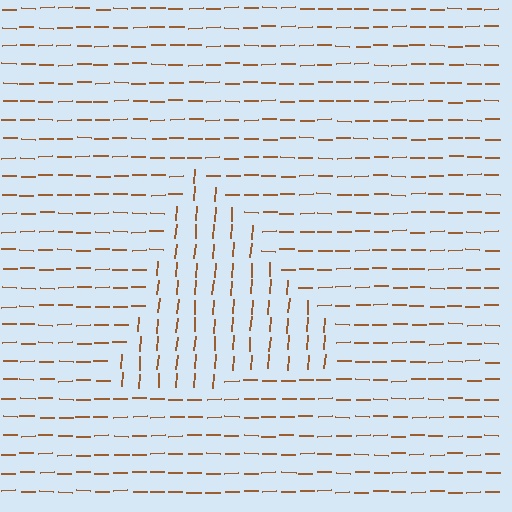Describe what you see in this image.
The image is filled with small brown line segments. A triangle region in the image has lines oriented differently from the surrounding lines, creating a visible texture boundary.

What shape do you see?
I see a triangle.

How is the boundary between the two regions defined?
The boundary is defined purely by a change in line orientation (approximately 85 degrees difference). All lines are the same color and thickness.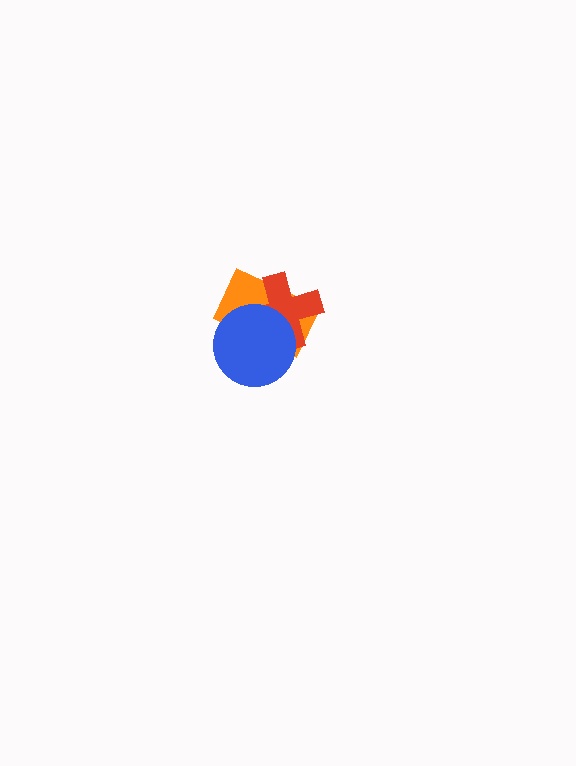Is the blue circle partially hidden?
No, no other shape covers it.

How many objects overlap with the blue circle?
2 objects overlap with the blue circle.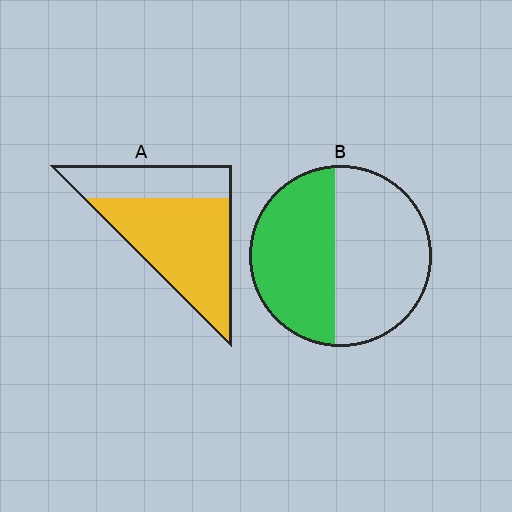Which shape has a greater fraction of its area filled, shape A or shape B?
Shape A.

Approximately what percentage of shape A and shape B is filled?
A is approximately 65% and B is approximately 45%.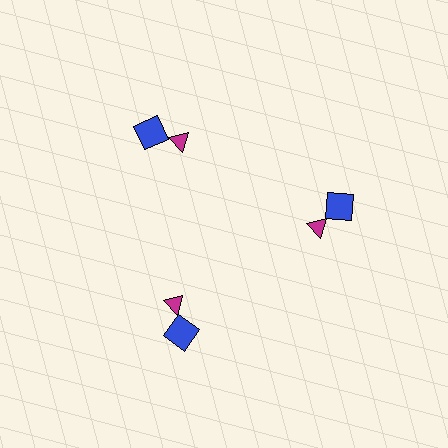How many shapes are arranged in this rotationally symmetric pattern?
There are 6 shapes, arranged in 3 groups of 2.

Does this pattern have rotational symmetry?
Yes, this pattern has 3-fold rotational symmetry. It looks the same after rotating 120 degrees around the center.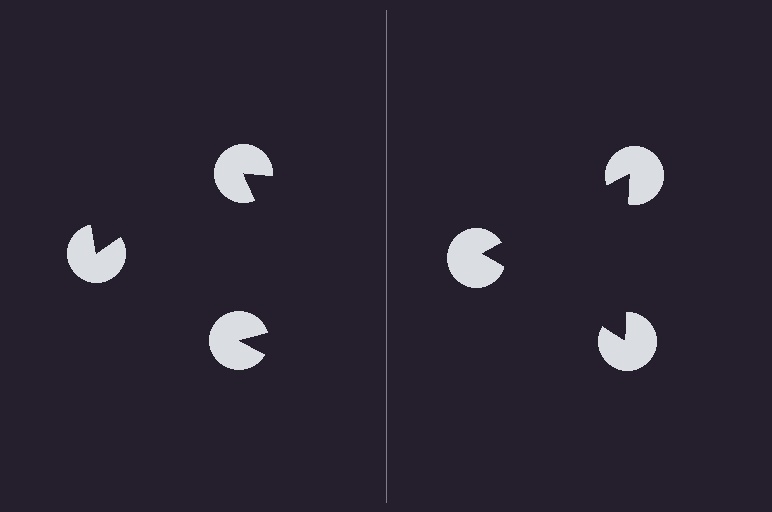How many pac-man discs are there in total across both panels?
6 — 3 on each side.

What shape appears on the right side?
An illusory triangle.